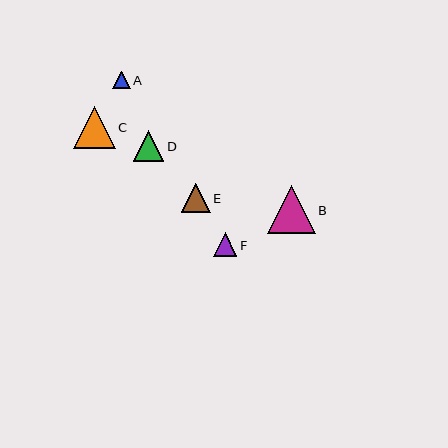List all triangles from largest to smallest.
From largest to smallest: B, C, D, E, F, A.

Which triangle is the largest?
Triangle B is the largest with a size of approximately 48 pixels.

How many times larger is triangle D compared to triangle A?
Triangle D is approximately 1.8 times the size of triangle A.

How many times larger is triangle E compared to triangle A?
Triangle E is approximately 1.7 times the size of triangle A.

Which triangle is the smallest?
Triangle A is the smallest with a size of approximately 17 pixels.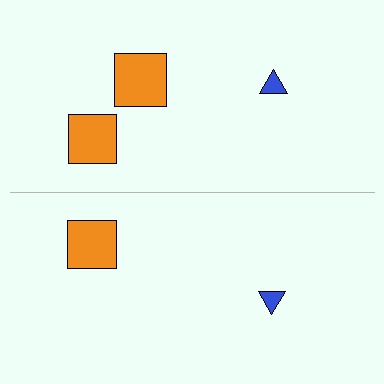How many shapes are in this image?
There are 5 shapes in this image.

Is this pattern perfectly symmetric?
No, the pattern is not perfectly symmetric. A orange square is missing from the bottom side.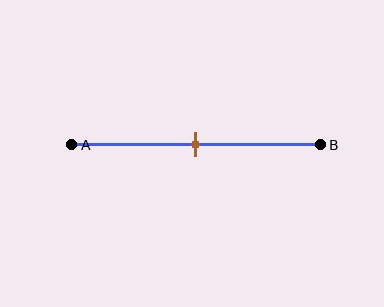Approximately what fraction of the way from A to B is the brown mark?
The brown mark is approximately 50% of the way from A to B.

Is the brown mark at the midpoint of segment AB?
Yes, the mark is approximately at the midpoint.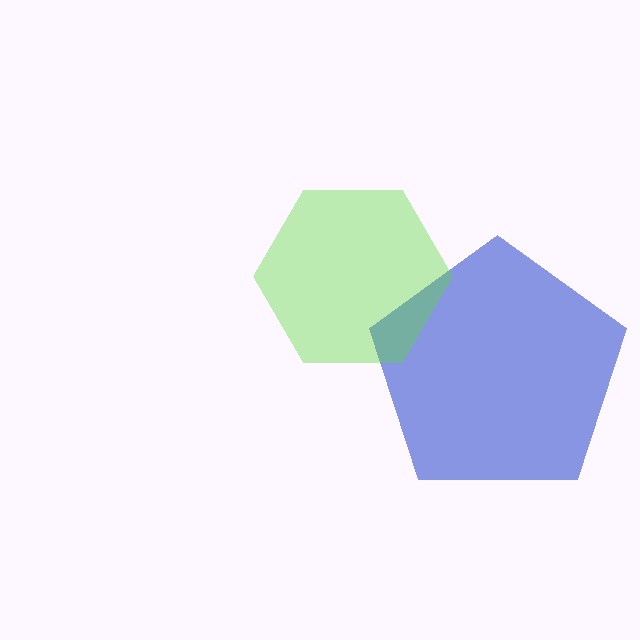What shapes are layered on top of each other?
The layered shapes are: a blue pentagon, a lime hexagon.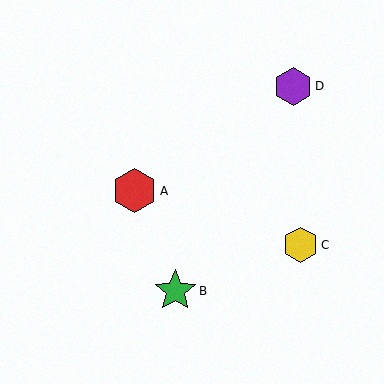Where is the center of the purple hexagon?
The center of the purple hexagon is at (293, 87).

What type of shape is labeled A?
Shape A is a red hexagon.